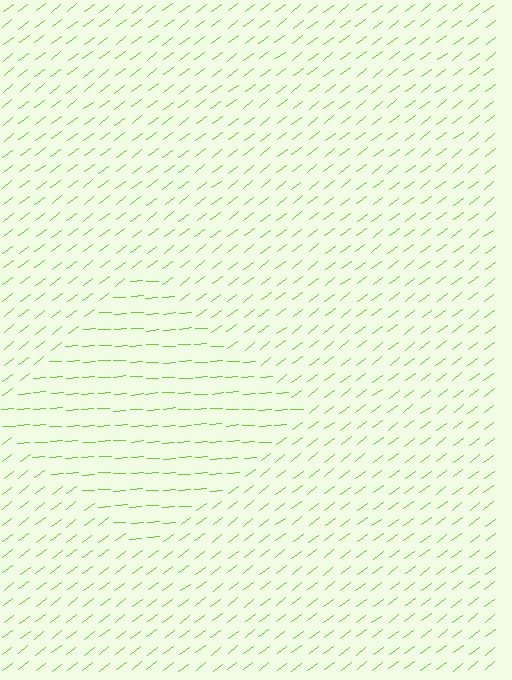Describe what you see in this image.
The image is filled with small lime line segments. A diamond region in the image has lines oriented differently from the surrounding lines, creating a visible texture boundary.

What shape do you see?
I see a diamond.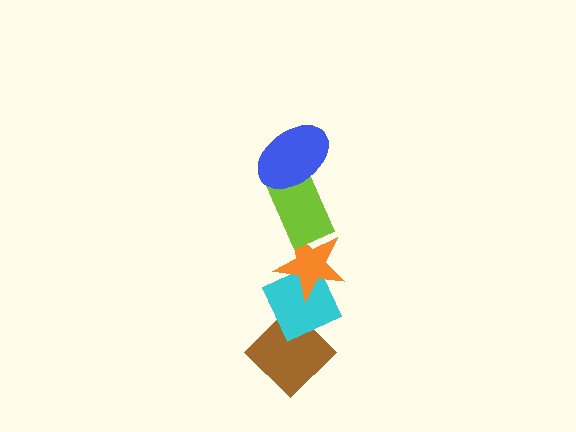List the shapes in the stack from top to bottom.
From top to bottom: the blue ellipse, the lime rectangle, the orange star, the cyan diamond, the brown diamond.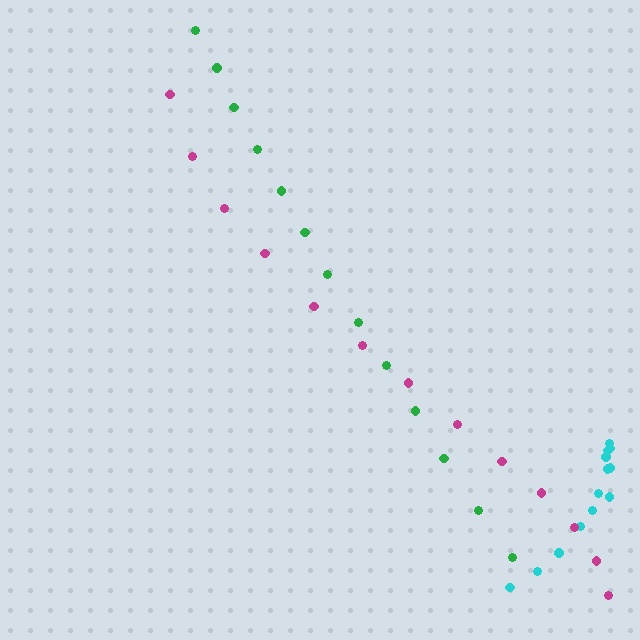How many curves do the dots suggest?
There are 3 distinct paths.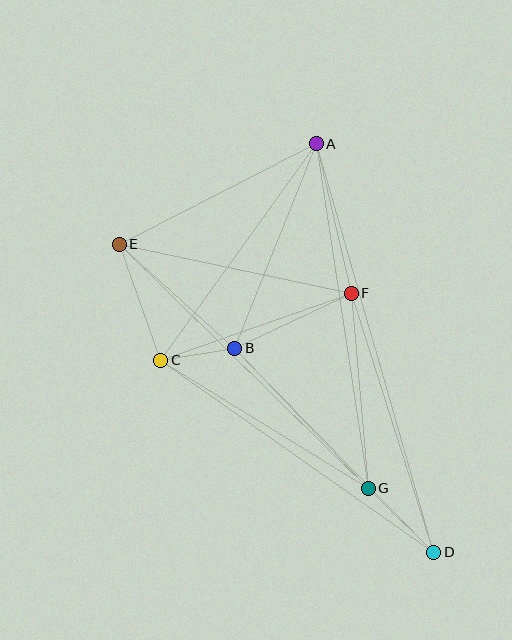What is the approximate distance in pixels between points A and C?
The distance between A and C is approximately 267 pixels.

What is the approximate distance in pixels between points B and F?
The distance between B and F is approximately 129 pixels.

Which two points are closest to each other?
Points B and C are closest to each other.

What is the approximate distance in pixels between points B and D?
The distance between B and D is approximately 285 pixels.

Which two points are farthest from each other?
Points D and E are farthest from each other.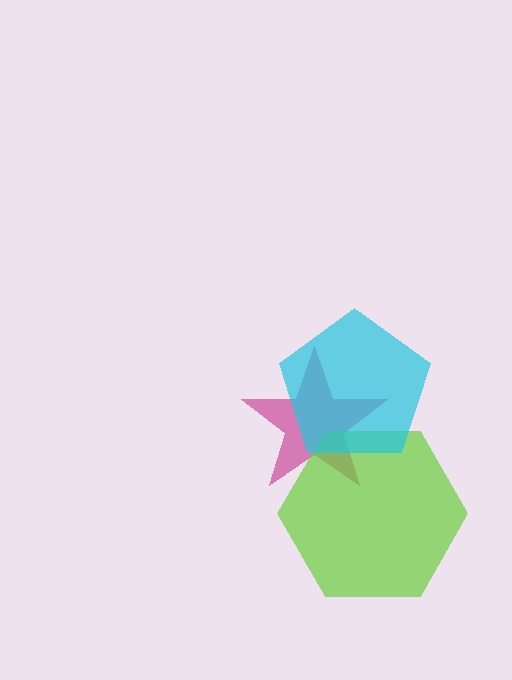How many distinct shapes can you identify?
There are 3 distinct shapes: a magenta star, a lime hexagon, a cyan pentagon.